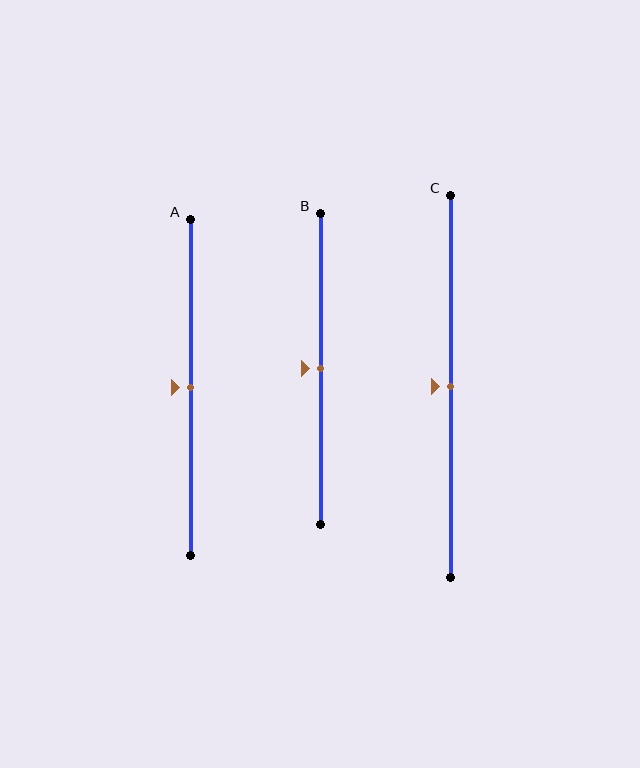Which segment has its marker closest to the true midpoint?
Segment A has its marker closest to the true midpoint.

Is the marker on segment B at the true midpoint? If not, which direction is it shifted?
Yes, the marker on segment B is at the true midpoint.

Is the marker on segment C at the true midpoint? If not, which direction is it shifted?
Yes, the marker on segment C is at the true midpoint.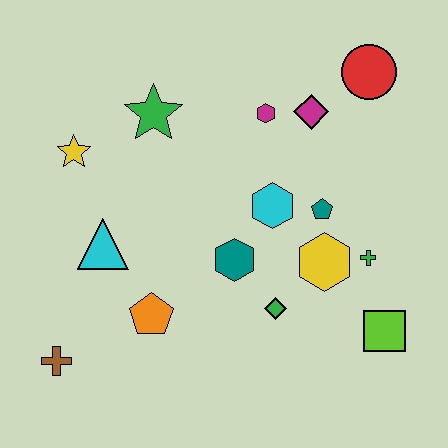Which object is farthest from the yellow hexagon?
The brown cross is farthest from the yellow hexagon.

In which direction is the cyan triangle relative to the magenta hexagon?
The cyan triangle is to the left of the magenta hexagon.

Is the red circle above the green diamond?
Yes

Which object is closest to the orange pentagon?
The cyan triangle is closest to the orange pentagon.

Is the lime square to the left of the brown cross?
No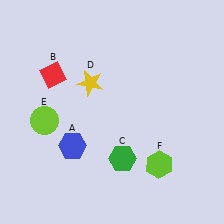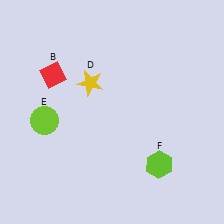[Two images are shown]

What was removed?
The blue hexagon (A), the green hexagon (C) were removed in Image 2.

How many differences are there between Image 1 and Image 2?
There are 2 differences between the two images.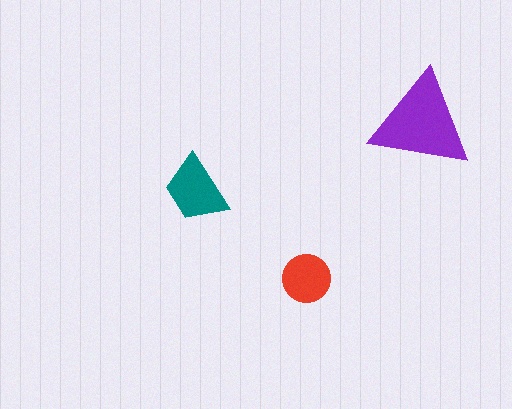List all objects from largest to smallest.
The purple triangle, the teal trapezoid, the red circle.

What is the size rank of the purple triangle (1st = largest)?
1st.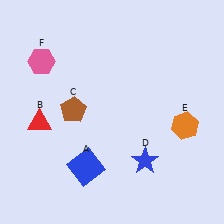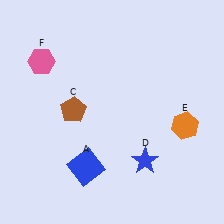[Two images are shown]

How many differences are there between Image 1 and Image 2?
There is 1 difference between the two images.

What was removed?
The red triangle (B) was removed in Image 2.